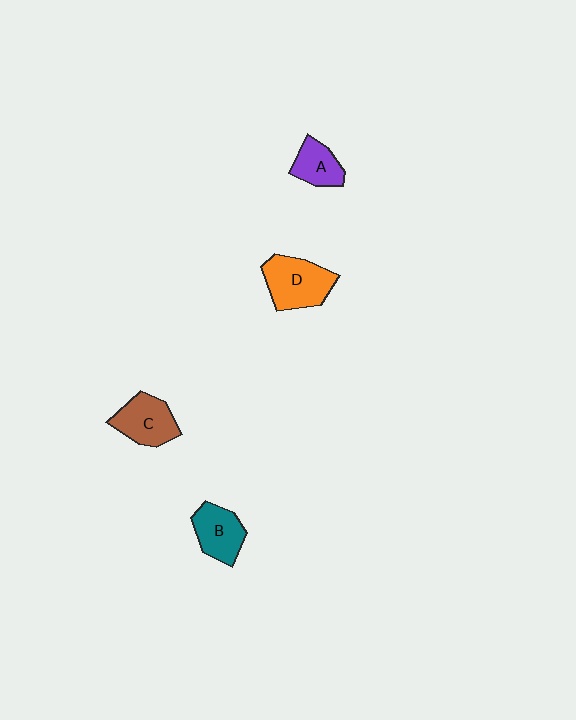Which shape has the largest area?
Shape D (orange).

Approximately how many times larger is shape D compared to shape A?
Approximately 1.7 times.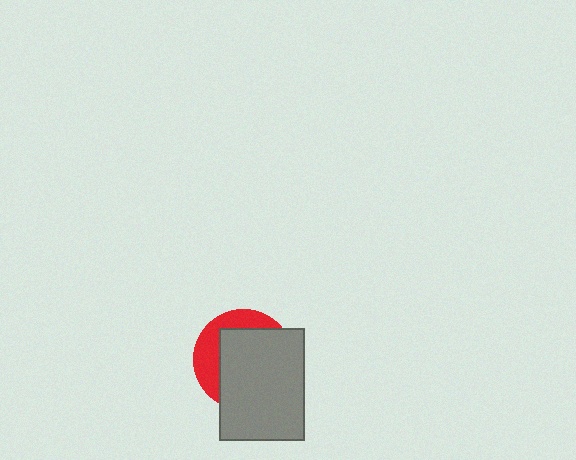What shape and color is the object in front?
The object in front is a gray rectangle.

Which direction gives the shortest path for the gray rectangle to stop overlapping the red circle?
Moving toward the lower-right gives the shortest separation.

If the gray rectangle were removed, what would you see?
You would see the complete red circle.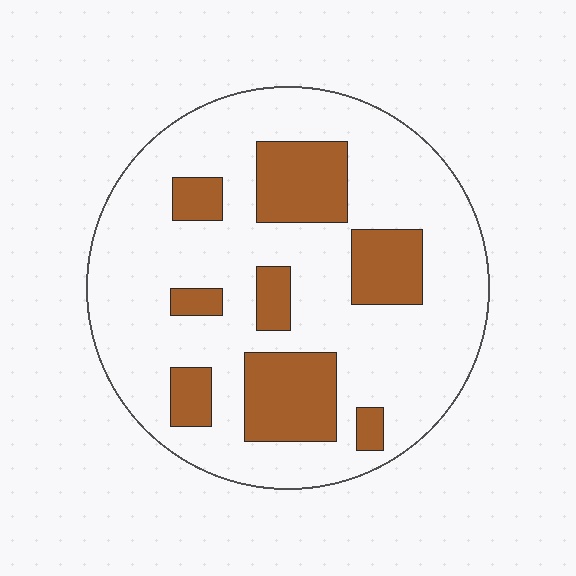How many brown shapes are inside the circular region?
8.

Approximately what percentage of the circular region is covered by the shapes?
Approximately 25%.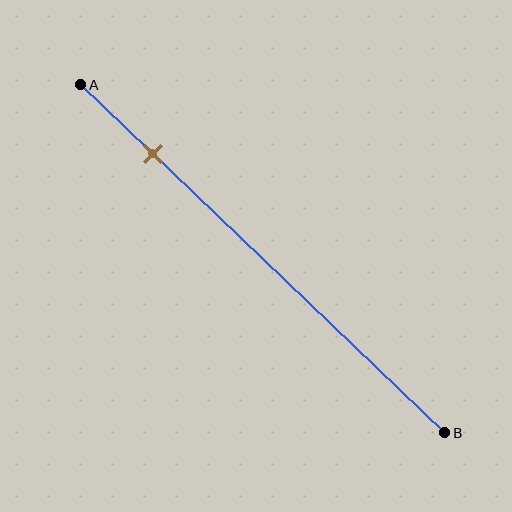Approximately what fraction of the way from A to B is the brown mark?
The brown mark is approximately 20% of the way from A to B.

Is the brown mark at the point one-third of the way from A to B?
No, the mark is at about 20% from A, not at the 33% one-third point.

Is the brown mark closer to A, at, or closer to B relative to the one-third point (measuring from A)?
The brown mark is closer to point A than the one-third point of segment AB.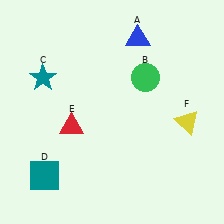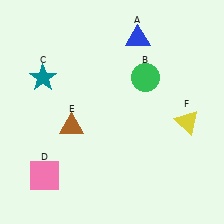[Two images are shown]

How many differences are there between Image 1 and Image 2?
There are 2 differences between the two images.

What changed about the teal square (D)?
In Image 1, D is teal. In Image 2, it changed to pink.